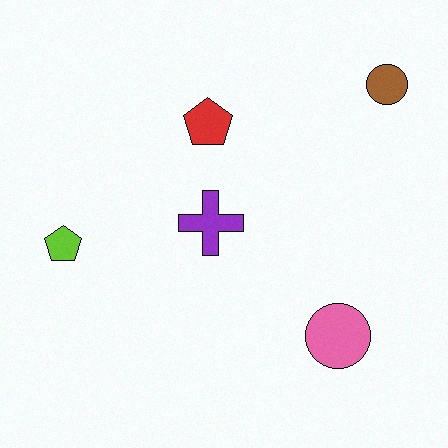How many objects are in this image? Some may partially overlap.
There are 5 objects.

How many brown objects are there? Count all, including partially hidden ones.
There is 1 brown object.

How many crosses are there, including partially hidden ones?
There is 1 cross.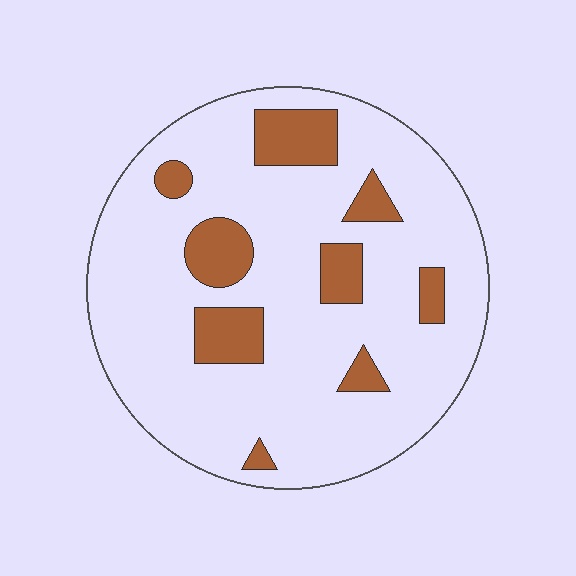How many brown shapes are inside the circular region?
9.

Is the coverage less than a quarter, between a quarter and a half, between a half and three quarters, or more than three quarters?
Less than a quarter.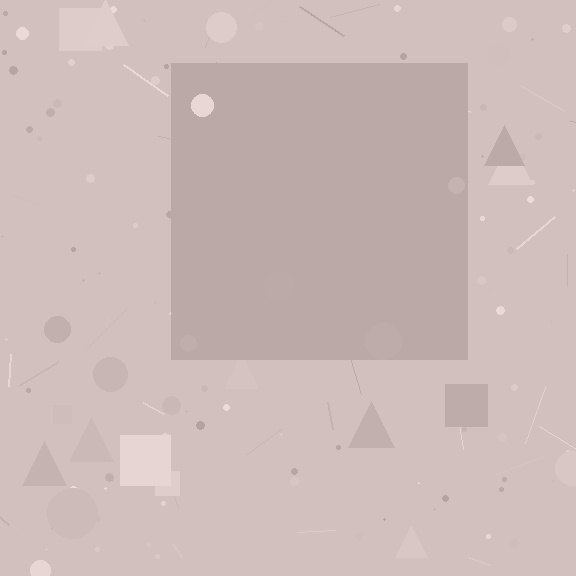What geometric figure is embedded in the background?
A square is embedded in the background.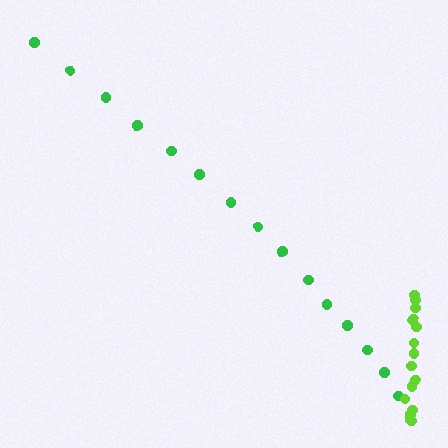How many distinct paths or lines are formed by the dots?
There are 2 distinct paths.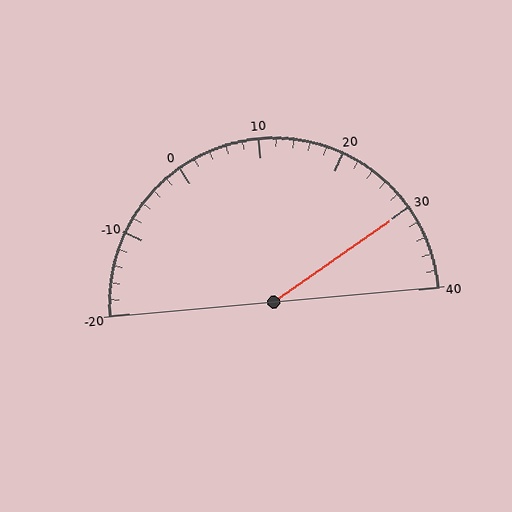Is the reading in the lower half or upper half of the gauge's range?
The reading is in the upper half of the range (-20 to 40).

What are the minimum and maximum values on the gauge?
The gauge ranges from -20 to 40.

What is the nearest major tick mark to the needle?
The nearest major tick mark is 30.